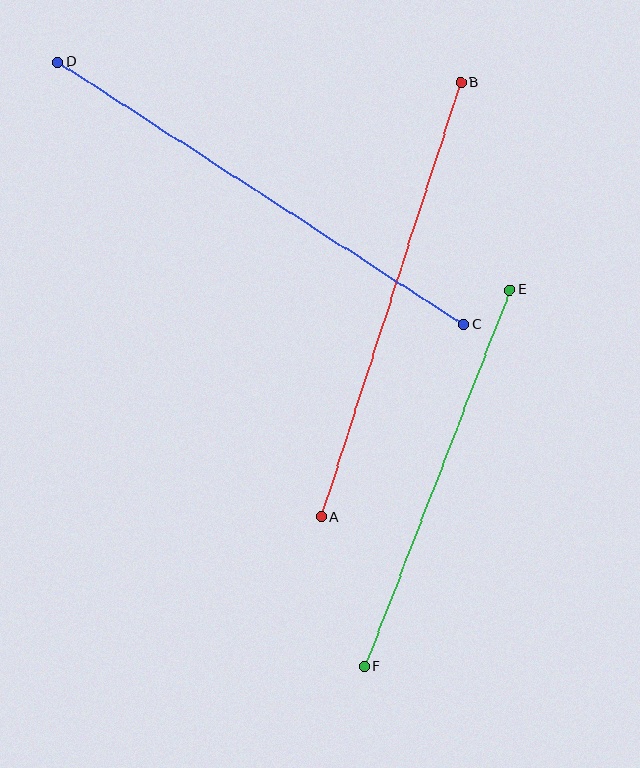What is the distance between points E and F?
The distance is approximately 404 pixels.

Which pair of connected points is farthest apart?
Points C and D are farthest apart.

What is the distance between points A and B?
The distance is approximately 456 pixels.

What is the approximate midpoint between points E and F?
The midpoint is at approximately (437, 478) pixels.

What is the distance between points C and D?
The distance is approximately 483 pixels.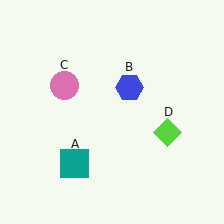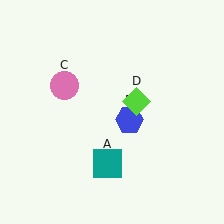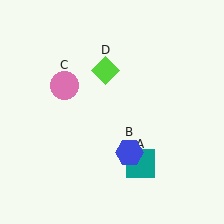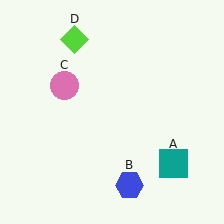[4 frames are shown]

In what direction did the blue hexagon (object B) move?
The blue hexagon (object B) moved down.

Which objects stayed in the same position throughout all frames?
Pink circle (object C) remained stationary.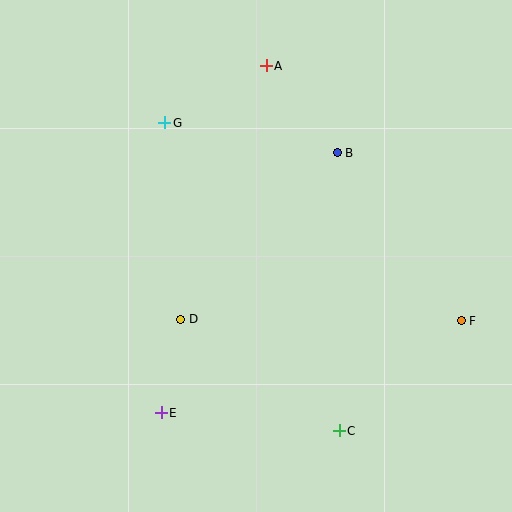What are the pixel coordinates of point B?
Point B is at (337, 153).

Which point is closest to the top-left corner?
Point G is closest to the top-left corner.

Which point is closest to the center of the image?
Point D at (181, 319) is closest to the center.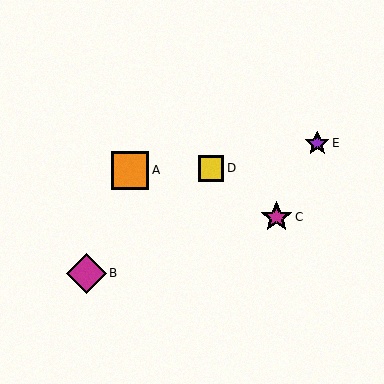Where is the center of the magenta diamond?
The center of the magenta diamond is at (86, 273).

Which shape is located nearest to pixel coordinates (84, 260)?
The magenta diamond (labeled B) at (86, 273) is nearest to that location.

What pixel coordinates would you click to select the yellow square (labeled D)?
Click at (211, 168) to select the yellow square D.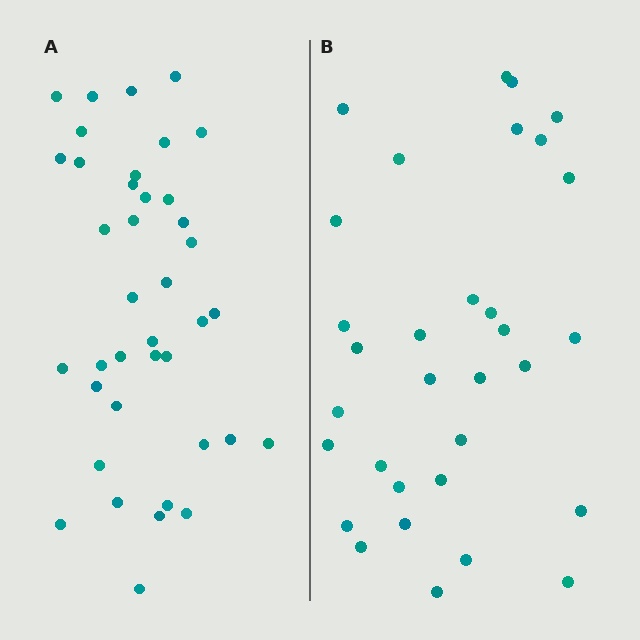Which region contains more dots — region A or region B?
Region A (the left region) has more dots.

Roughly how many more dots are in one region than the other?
Region A has roughly 8 or so more dots than region B.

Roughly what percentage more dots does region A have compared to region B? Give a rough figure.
About 20% more.